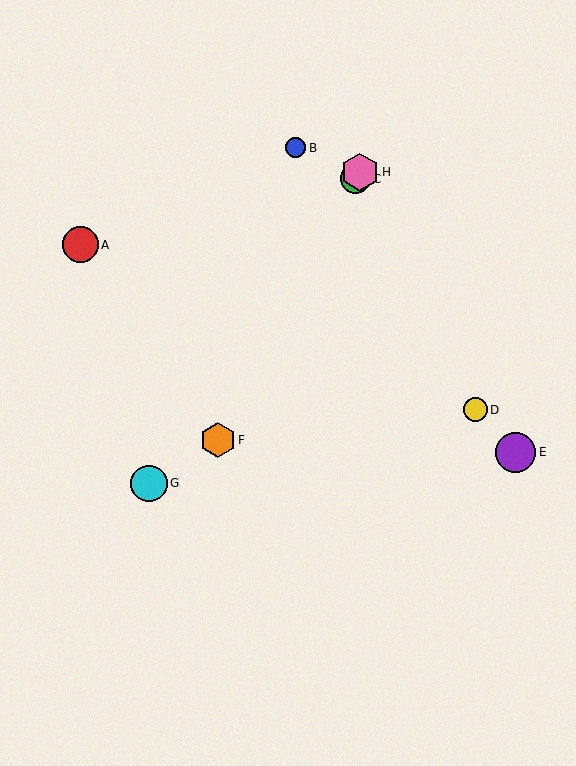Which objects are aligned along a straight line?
Objects C, G, H are aligned along a straight line.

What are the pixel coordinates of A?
Object A is at (80, 245).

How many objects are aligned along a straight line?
3 objects (C, G, H) are aligned along a straight line.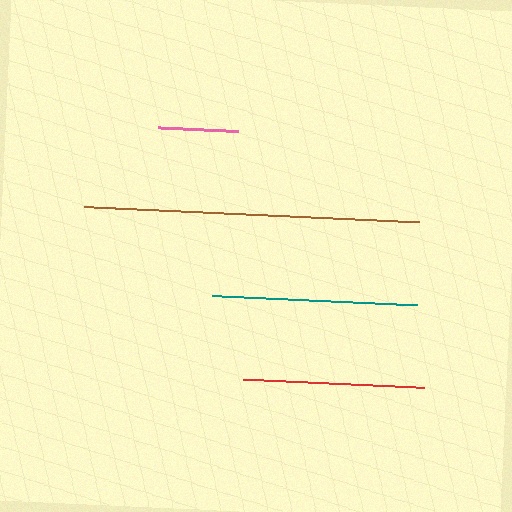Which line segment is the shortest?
The pink line is the shortest at approximately 80 pixels.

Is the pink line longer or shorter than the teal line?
The teal line is longer than the pink line.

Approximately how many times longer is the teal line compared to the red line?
The teal line is approximately 1.1 times the length of the red line.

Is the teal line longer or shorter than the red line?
The teal line is longer than the red line.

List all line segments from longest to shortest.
From longest to shortest: brown, teal, red, pink.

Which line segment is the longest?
The brown line is the longest at approximately 335 pixels.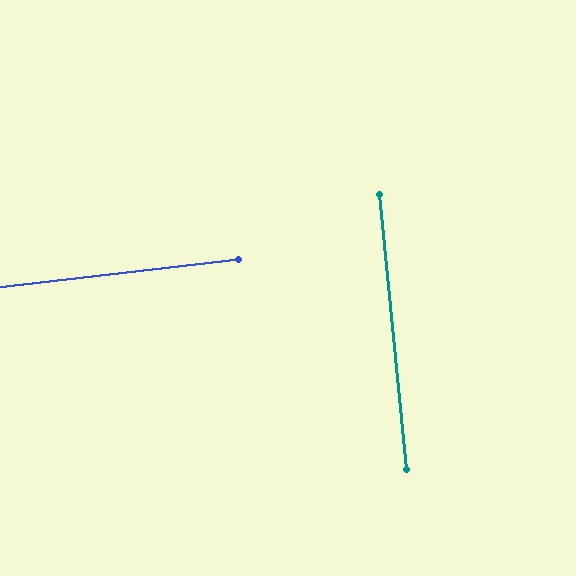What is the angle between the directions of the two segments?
Approximately 89 degrees.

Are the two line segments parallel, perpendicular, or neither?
Perpendicular — they meet at approximately 89°.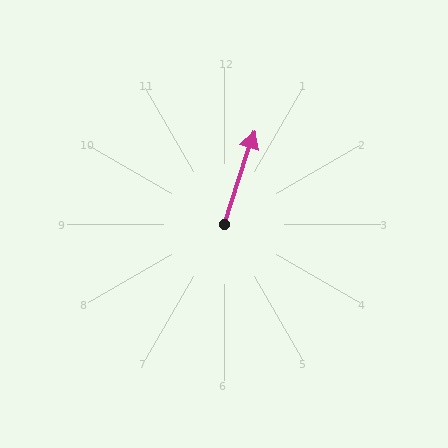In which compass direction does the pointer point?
North.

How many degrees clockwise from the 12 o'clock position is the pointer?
Approximately 18 degrees.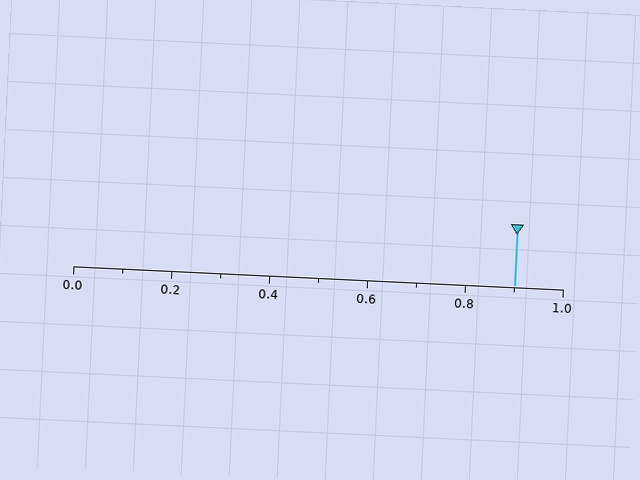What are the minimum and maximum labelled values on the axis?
The axis runs from 0.0 to 1.0.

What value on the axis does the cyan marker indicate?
The marker indicates approximately 0.9.